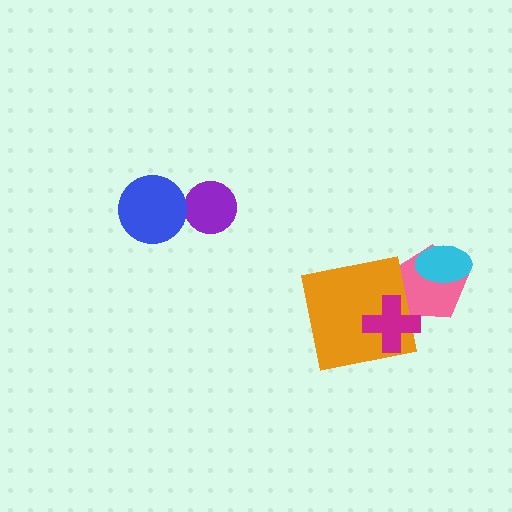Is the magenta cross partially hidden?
No, no other shape covers it.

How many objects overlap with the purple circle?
0 objects overlap with the purple circle.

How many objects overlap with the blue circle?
0 objects overlap with the blue circle.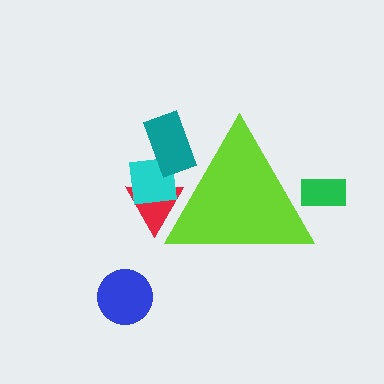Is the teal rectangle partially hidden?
Yes, the teal rectangle is partially hidden behind the lime triangle.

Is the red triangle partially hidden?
Yes, the red triangle is partially hidden behind the lime triangle.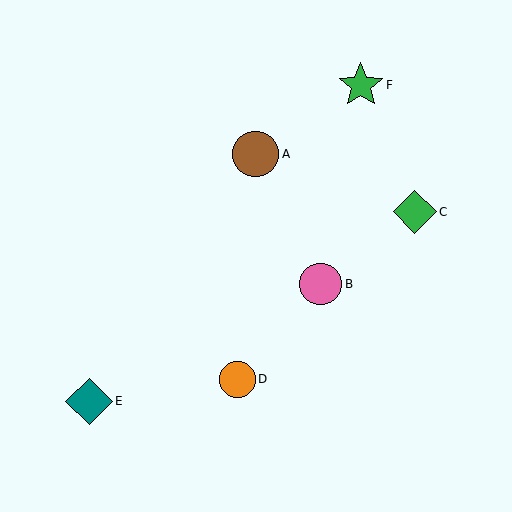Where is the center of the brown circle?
The center of the brown circle is at (256, 154).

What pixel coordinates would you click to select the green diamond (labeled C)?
Click at (415, 212) to select the green diamond C.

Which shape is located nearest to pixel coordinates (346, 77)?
The green star (labeled F) at (361, 85) is nearest to that location.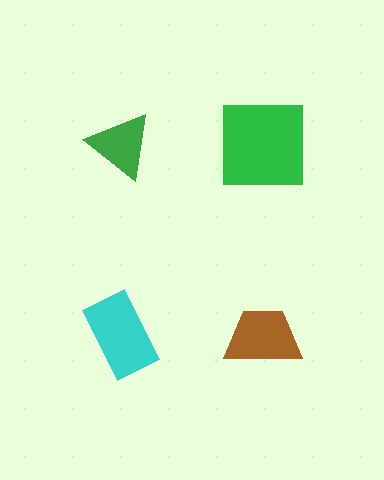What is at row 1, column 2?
A green square.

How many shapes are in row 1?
2 shapes.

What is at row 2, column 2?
A brown trapezoid.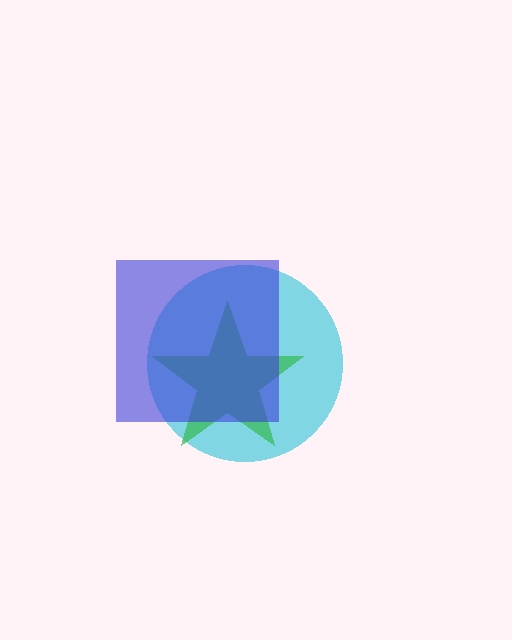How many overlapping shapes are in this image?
There are 3 overlapping shapes in the image.